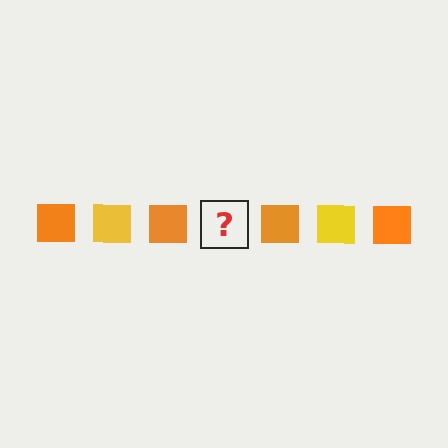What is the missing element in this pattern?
The missing element is a yellow square.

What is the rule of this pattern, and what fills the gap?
The rule is that the pattern cycles through orange, yellow squares. The gap should be filled with a yellow square.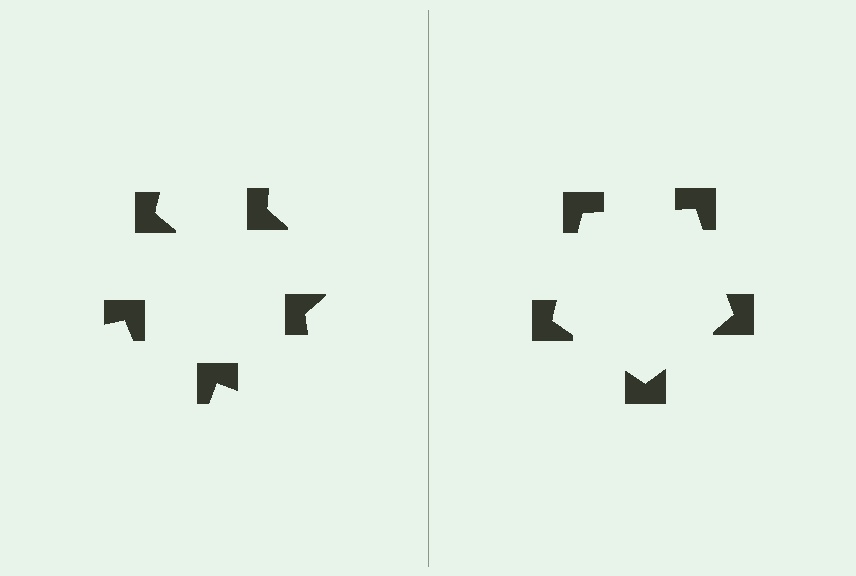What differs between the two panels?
The notched squares are positioned identically on both sides; only the wedge orientations differ. On the right they align to a pentagon; on the left they are misaligned.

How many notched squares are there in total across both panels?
10 — 5 on each side.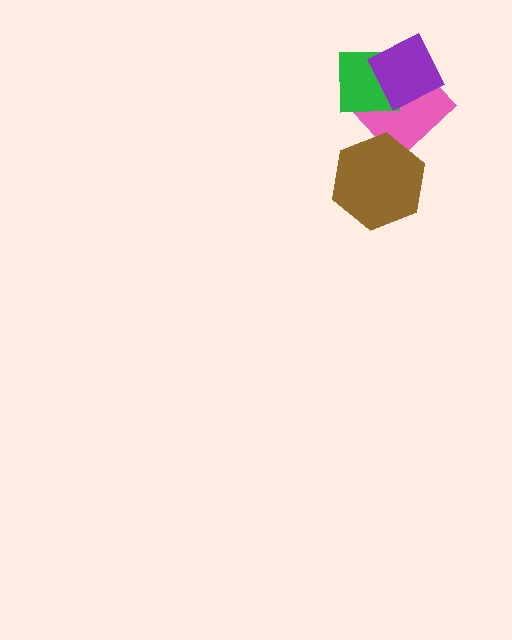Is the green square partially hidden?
Yes, it is partially covered by another shape.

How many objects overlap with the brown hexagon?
0 objects overlap with the brown hexagon.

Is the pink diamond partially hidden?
Yes, it is partially covered by another shape.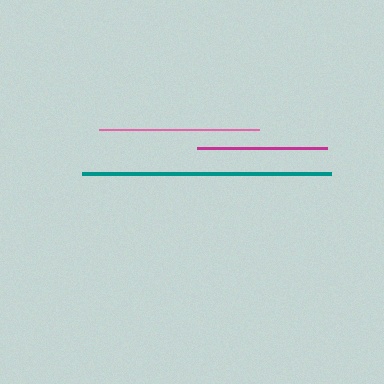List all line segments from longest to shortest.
From longest to shortest: teal, pink, magenta.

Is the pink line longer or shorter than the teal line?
The teal line is longer than the pink line.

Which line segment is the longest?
The teal line is the longest at approximately 249 pixels.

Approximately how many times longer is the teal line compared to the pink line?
The teal line is approximately 1.6 times the length of the pink line.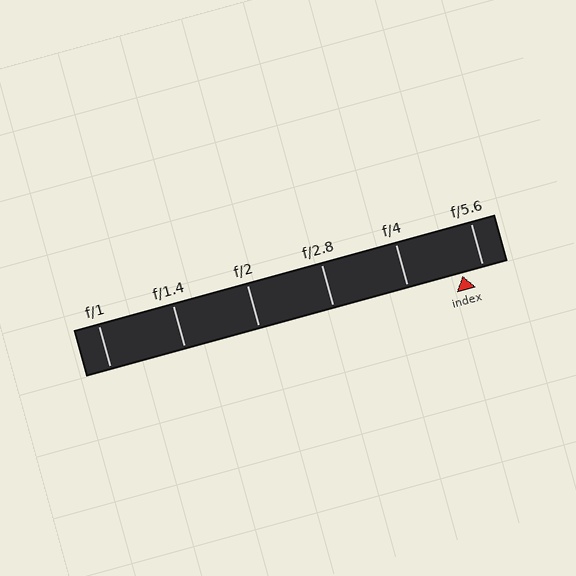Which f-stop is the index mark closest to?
The index mark is closest to f/5.6.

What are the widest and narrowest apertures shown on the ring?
The widest aperture shown is f/1 and the narrowest is f/5.6.